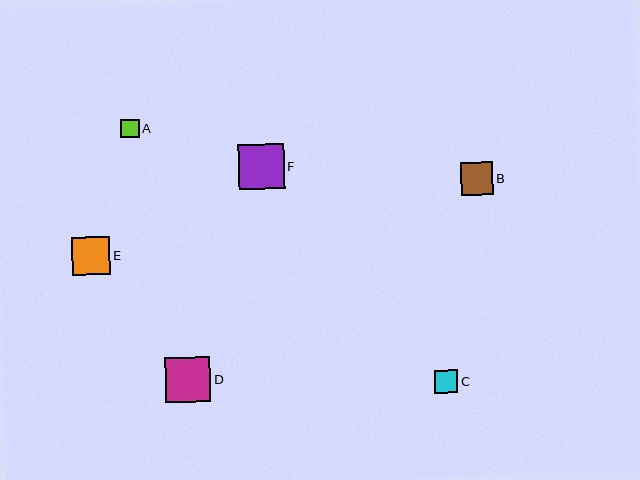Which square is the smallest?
Square A is the smallest with a size of approximately 18 pixels.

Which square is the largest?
Square F is the largest with a size of approximately 46 pixels.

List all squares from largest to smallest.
From largest to smallest: F, D, E, B, C, A.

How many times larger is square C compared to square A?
Square C is approximately 1.2 times the size of square A.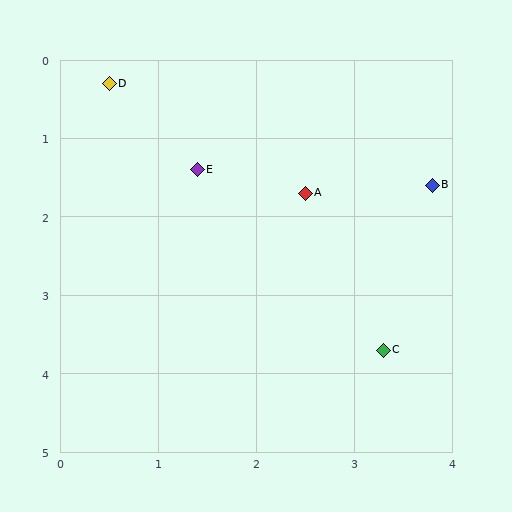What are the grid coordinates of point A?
Point A is at approximately (2.5, 1.7).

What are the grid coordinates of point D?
Point D is at approximately (0.5, 0.3).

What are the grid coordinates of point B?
Point B is at approximately (3.8, 1.6).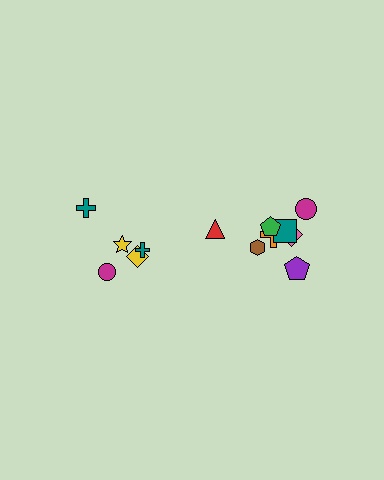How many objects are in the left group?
There are 5 objects.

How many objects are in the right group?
There are 8 objects.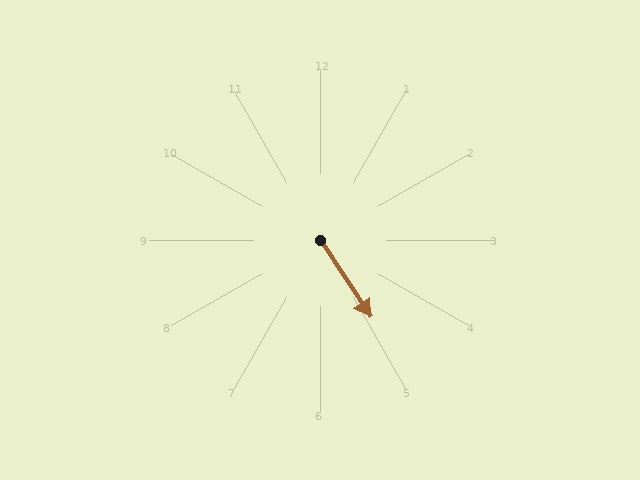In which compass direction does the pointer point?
Southeast.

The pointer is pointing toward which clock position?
Roughly 5 o'clock.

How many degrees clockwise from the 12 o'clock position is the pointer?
Approximately 147 degrees.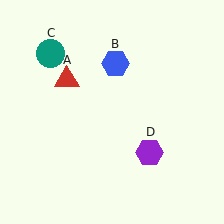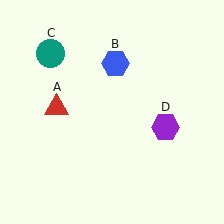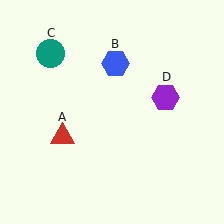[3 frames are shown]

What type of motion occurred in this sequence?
The red triangle (object A), purple hexagon (object D) rotated counterclockwise around the center of the scene.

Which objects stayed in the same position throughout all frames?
Blue hexagon (object B) and teal circle (object C) remained stationary.